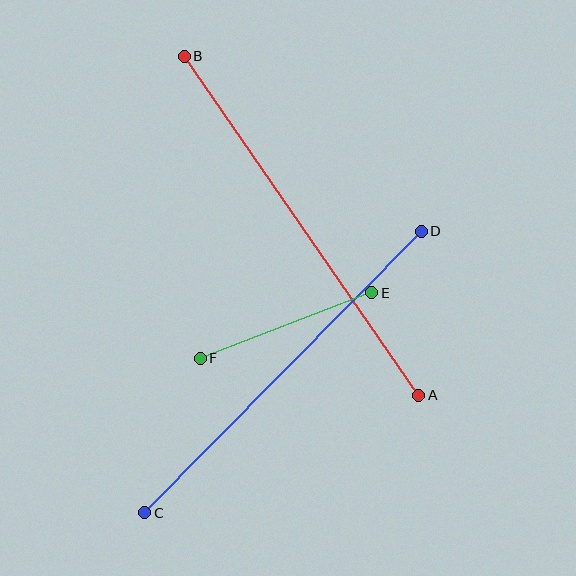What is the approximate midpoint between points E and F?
The midpoint is at approximately (286, 325) pixels.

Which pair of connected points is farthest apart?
Points A and B are farthest apart.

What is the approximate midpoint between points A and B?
The midpoint is at approximately (302, 226) pixels.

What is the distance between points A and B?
The distance is approximately 412 pixels.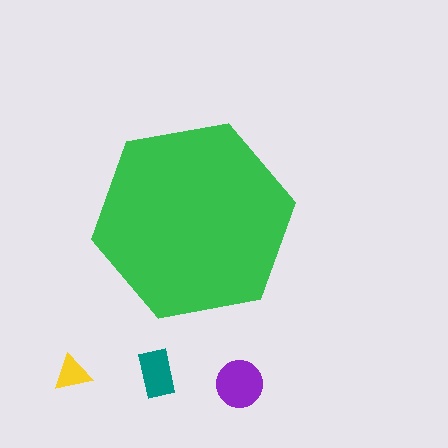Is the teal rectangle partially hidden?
No, the teal rectangle is fully visible.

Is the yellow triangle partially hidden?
No, the yellow triangle is fully visible.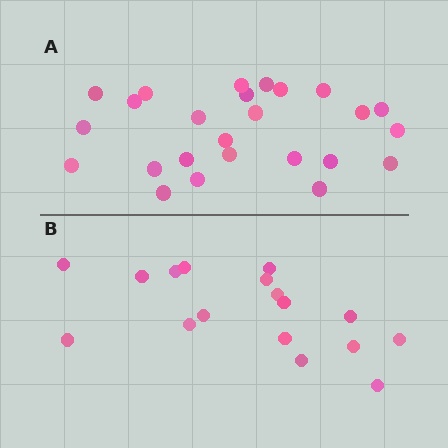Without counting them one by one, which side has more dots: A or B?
Region A (the top region) has more dots.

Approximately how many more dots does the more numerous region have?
Region A has roughly 8 or so more dots than region B.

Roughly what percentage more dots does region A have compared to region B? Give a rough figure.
About 45% more.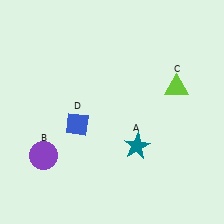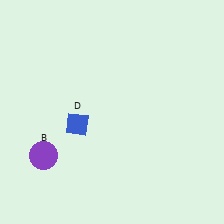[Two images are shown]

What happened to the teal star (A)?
The teal star (A) was removed in Image 2. It was in the bottom-right area of Image 1.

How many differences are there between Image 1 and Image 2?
There are 2 differences between the two images.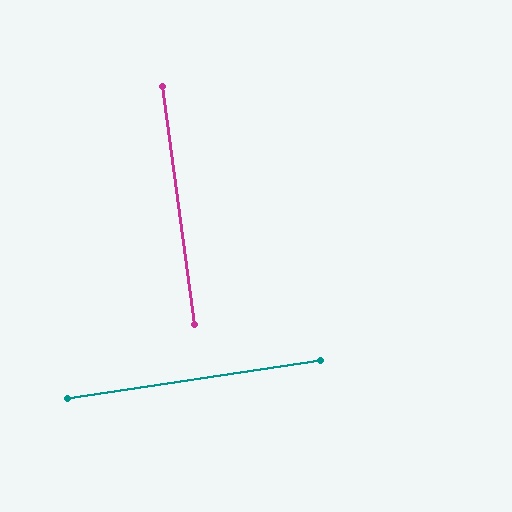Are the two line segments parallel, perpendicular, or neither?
Perpendicular — they meet at approximately 89°.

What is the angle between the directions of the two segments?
Approximately 89 degrees.